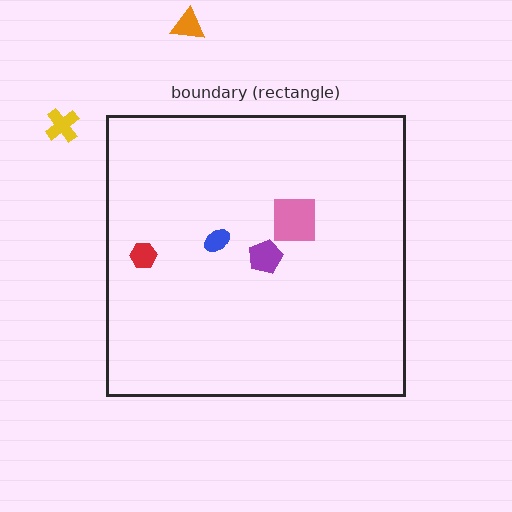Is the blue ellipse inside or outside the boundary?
Inside.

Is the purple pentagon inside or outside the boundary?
Inside.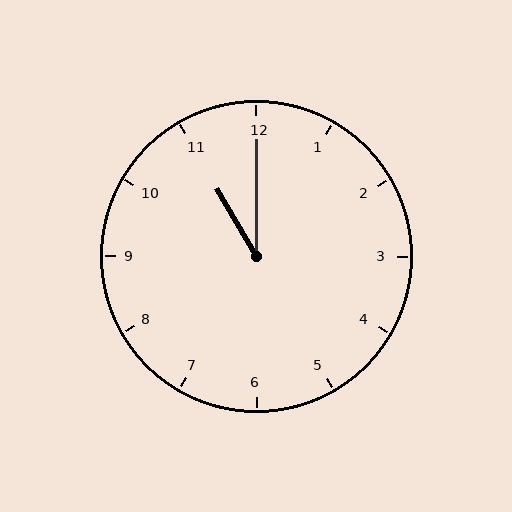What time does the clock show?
11:00.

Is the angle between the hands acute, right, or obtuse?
It is acute.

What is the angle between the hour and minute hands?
Approximately 30 degrees.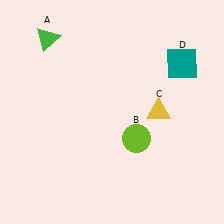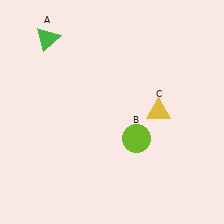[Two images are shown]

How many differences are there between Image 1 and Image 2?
There is 1 difference between the two images.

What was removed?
The teal square (D) was removed in Image 2.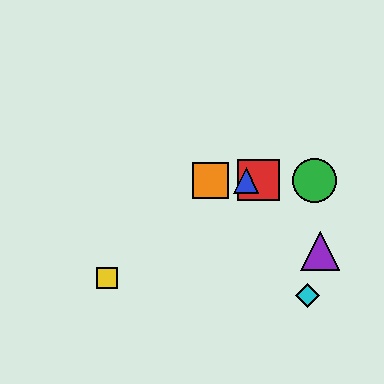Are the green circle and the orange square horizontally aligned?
Yes, both are at y≈180.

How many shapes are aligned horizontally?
4 shapes (the red square, the blue triangle, the green circle, the orange square) are aligned horizontally.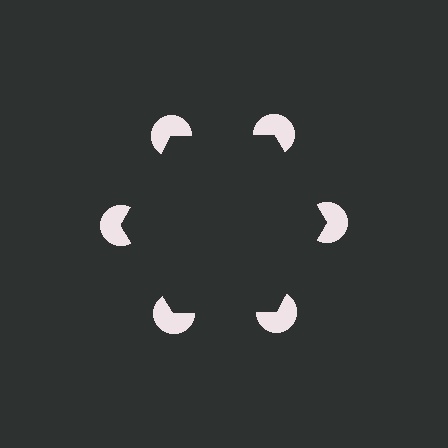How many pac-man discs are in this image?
There are 6 — one at each vertex of the illusory hexagon.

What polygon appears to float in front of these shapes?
An illusory hexagon — its edges are inferred from the aligned wedge cuts in the pac-man discs, not physically drawn.